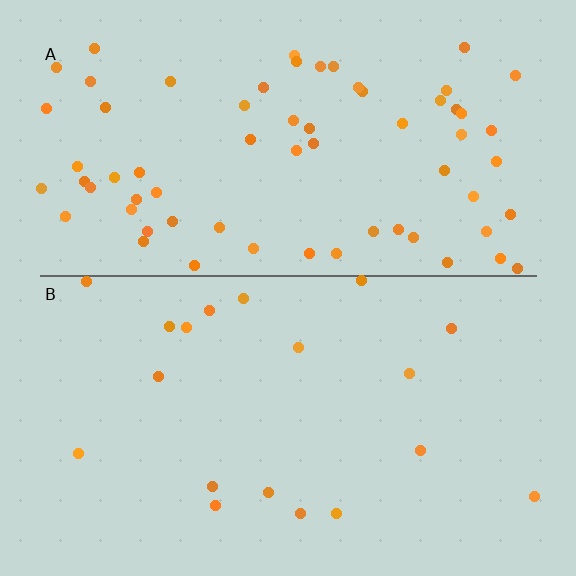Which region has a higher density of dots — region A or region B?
A (the top).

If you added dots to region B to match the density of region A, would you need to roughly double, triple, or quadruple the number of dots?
Approximately quadruple.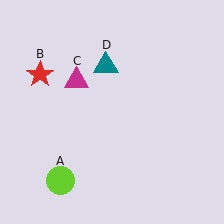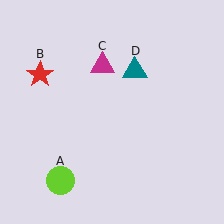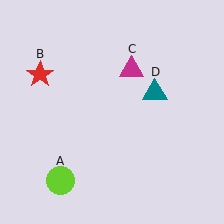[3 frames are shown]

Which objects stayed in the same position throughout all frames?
Lime circle (object A) and red star (object B) remained stationary.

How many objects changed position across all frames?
2 objects changed position: magenta triangle (object C), teal triangle (object D).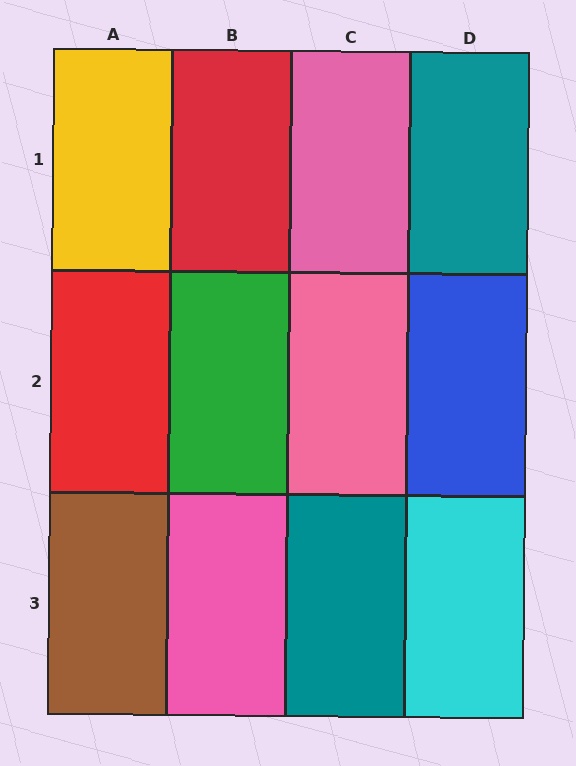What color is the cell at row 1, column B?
Red.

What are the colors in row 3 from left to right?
Brown, pink, teal, cyan.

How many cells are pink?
3 cells are pink.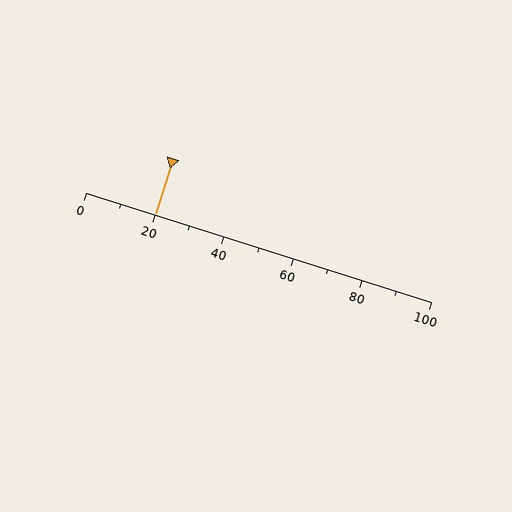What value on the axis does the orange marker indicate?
The marker indicates approximately 20.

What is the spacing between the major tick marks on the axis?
The major ticks are spaced 20 apart.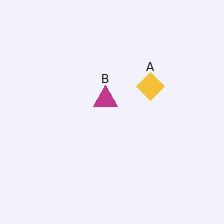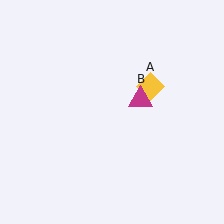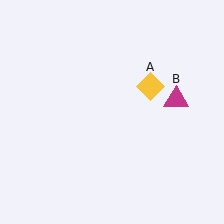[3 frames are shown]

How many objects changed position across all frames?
1 object changed position: magenta triangle (object B).